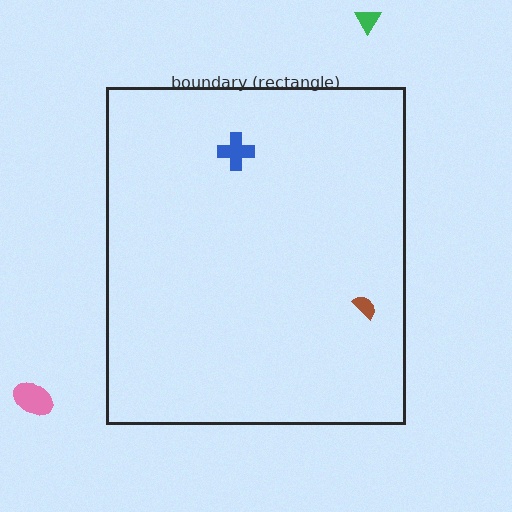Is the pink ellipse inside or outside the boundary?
Outside.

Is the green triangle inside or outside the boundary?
Outside.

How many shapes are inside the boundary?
2 inside, 2 outside.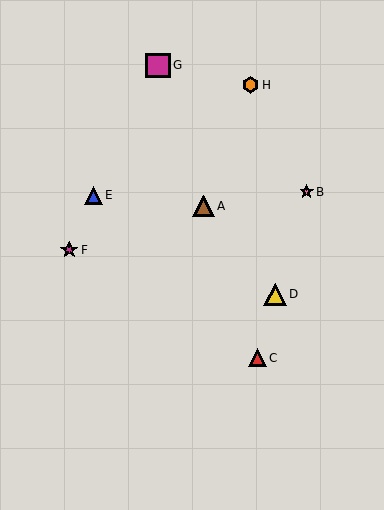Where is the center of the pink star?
The center of the pink star is at (307, 192).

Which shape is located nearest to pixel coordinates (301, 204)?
The pink star (labeled B) at (307, 192) is nearest to that location.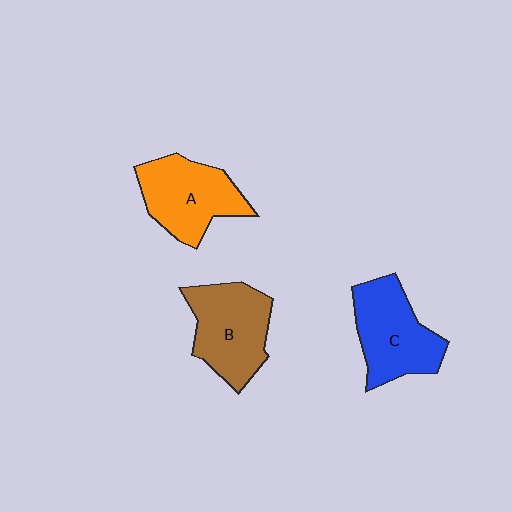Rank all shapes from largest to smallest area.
From largest to smallest: B (brown), C (blue), A (orange).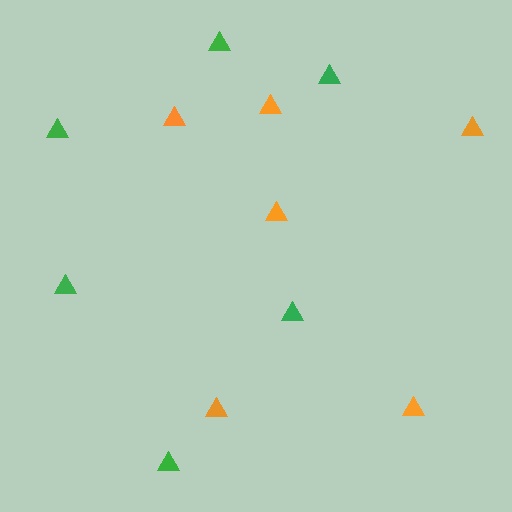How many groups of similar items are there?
There are 2 groups: one group of green triangles (6) and one group of orange triangles (6).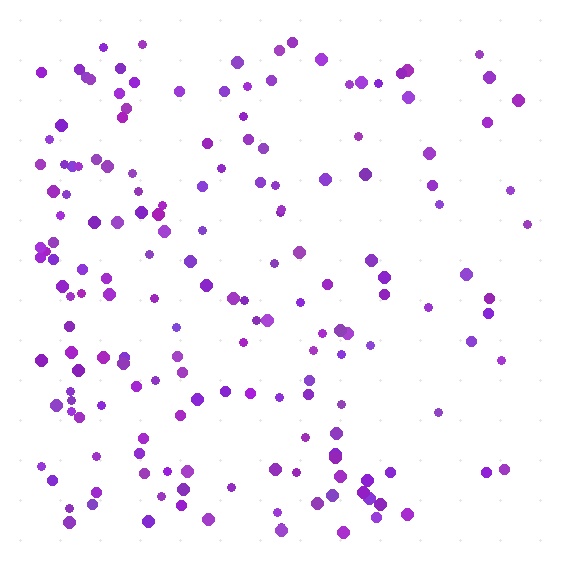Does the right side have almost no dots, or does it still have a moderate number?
Still a moderate number, just noticeably fewer than the left.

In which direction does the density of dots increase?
From right to left, with the left side densest.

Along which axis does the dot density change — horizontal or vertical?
Horizontal.